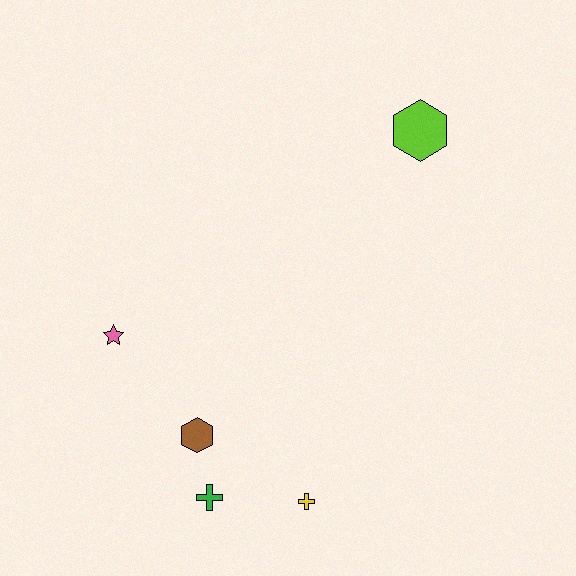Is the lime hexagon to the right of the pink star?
Yes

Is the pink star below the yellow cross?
No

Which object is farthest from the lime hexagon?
The green cross is farthest from the lime hexagon.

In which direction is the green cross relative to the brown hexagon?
The green cross is below the brown hexagon.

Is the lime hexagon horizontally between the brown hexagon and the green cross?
No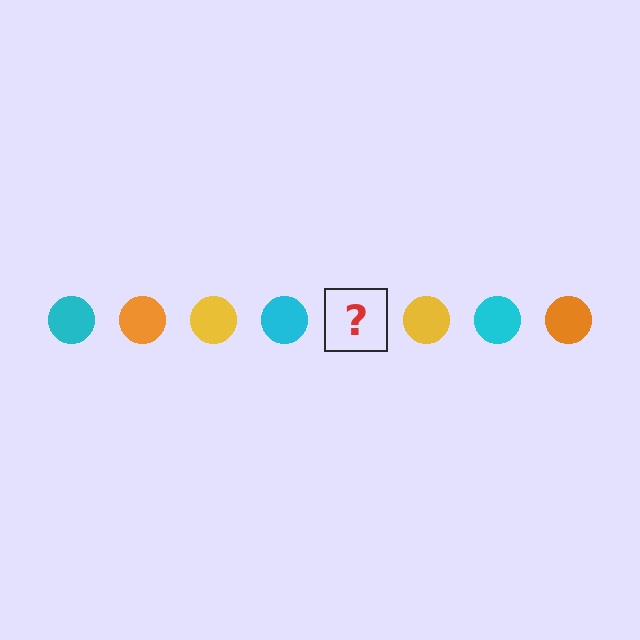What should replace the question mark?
The question mark should be replaced with an orange circle.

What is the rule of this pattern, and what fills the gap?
The rule is that the pattern cycles through cyan, orange, yellow circles. The gap should be filled with an orange circle.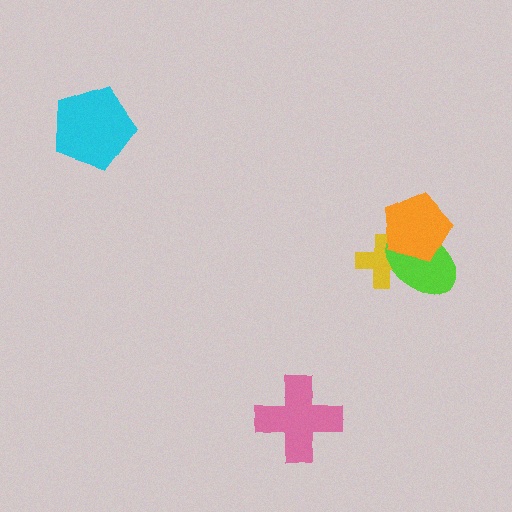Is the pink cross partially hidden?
No, no other shape covers it.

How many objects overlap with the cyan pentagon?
0 objects overlap with the cyan pentagon.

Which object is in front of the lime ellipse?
The orange pentagon is in front of the lime ellipse.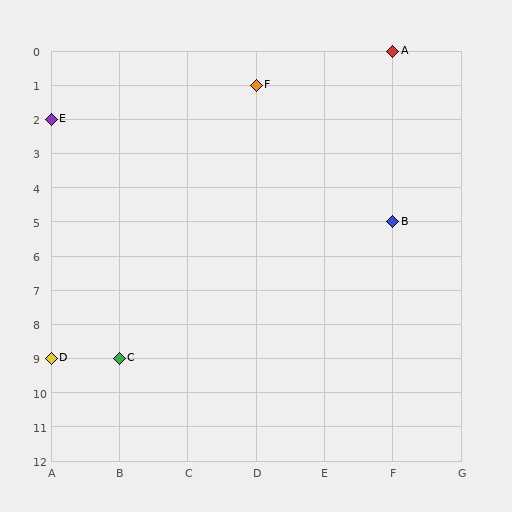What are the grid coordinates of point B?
Point B is at grid coordinates (F, 5).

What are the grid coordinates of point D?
Point D is at grid coordinates (A, 9).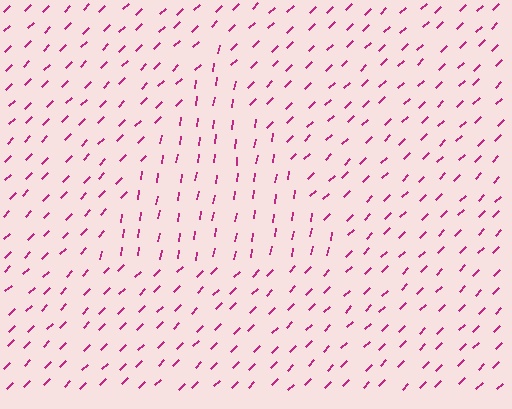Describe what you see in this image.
The image is filled with small magenta line segments. A triangle region in the image has lines oriented differently from the surrounding lines, creating a visible texture boundary.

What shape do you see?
I see a triangle.